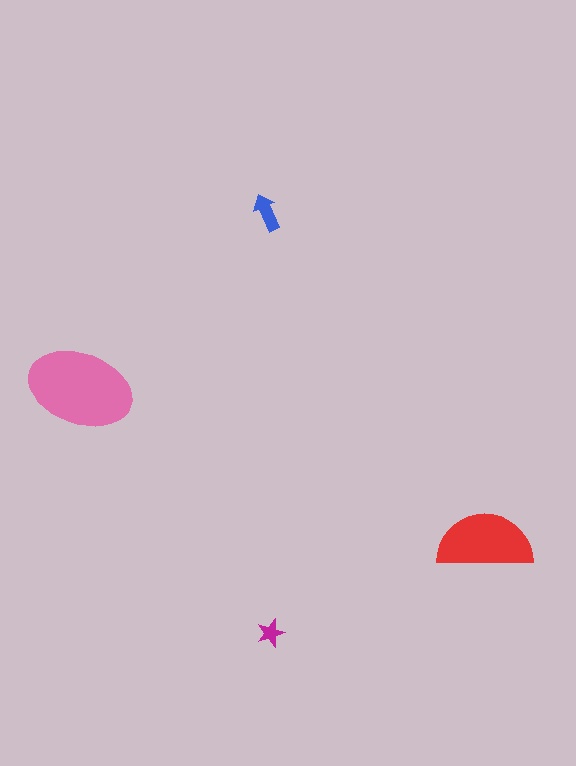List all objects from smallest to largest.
The magenta star, the blue arrow, the red semicircle, the pink ellipse.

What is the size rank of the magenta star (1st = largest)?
4th.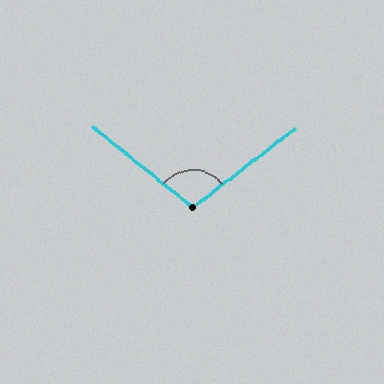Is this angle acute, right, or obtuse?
It is obtuse.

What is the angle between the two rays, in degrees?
Approximately 104 degrees.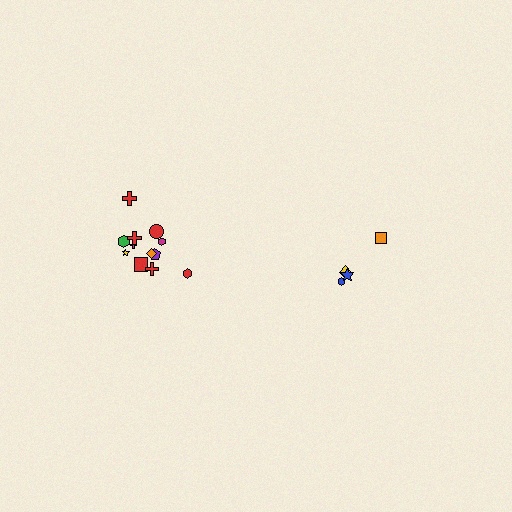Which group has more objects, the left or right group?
The left group.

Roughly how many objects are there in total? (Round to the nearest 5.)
Roughly 15 objects in total.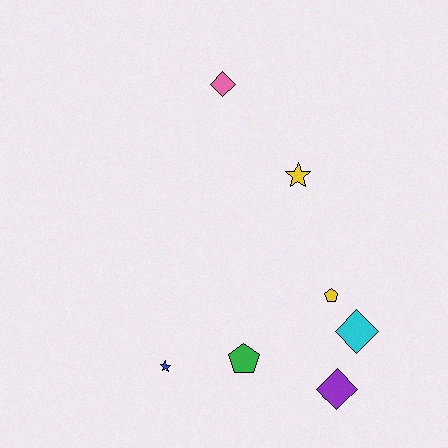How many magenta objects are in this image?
There are no magenta objects.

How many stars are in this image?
There are 2 stars.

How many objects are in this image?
There are 7 objects.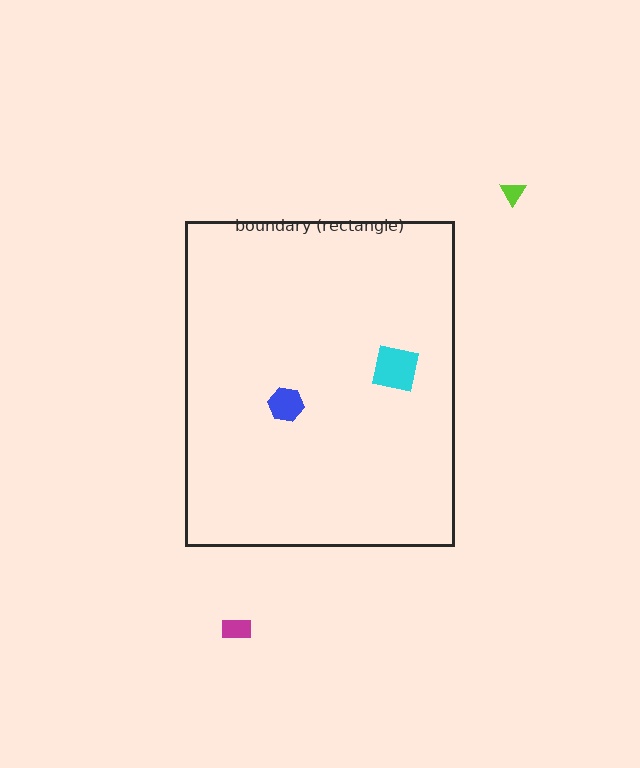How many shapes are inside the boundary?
2 inside, 2 outside.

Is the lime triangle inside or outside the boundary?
Outside.